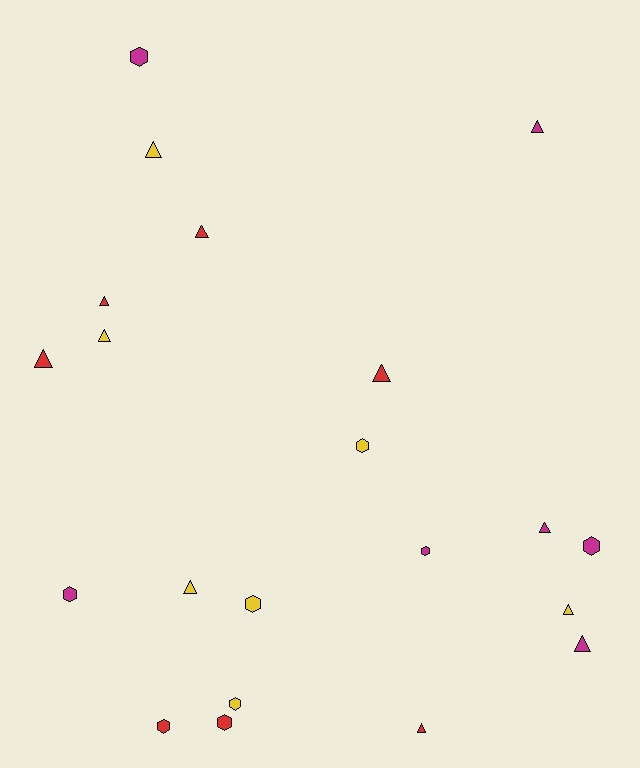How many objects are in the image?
There are 21 objects.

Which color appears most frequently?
Yellow, with 7 objects.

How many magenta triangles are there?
There are 3 magenta triangles.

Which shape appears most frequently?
Triangle, with 12 objects.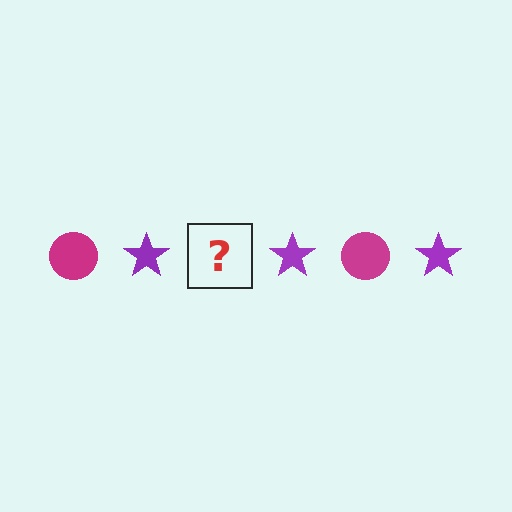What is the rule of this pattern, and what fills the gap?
The rule is that the pattern alternates between magenta circle and purple star. The gap should be filled with a magenta circle.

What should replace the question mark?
The question mark should be replaced with a magenta circle.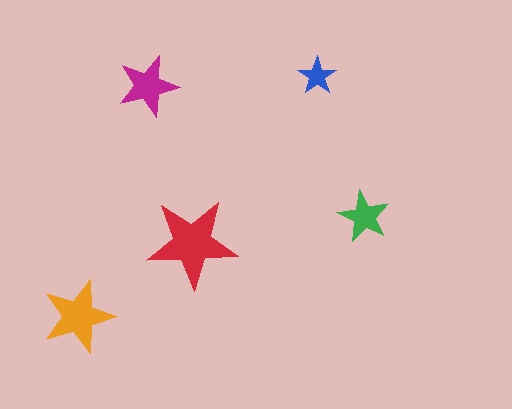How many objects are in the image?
There are 5 objects in the image.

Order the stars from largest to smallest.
the red one, the orange one, the magenta one, the green one, the blue one.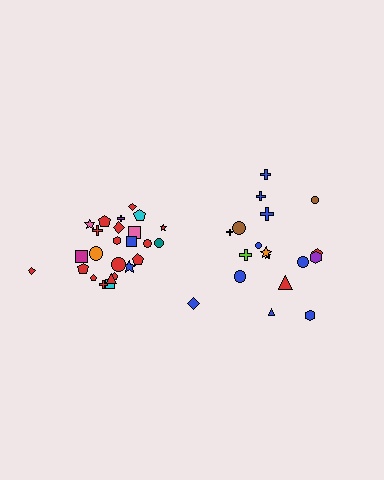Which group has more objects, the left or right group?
The left group.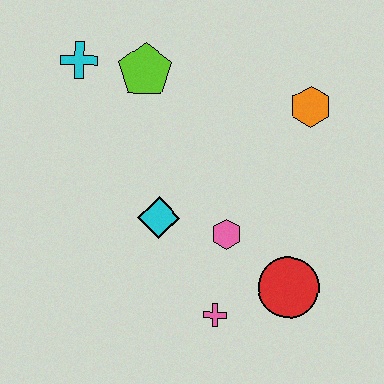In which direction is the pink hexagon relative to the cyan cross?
The pink hexagon is below the cyan cross.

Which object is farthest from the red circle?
The cyan cross is farthest from the red circle.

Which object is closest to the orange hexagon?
The pink hexagon is closest to the orange hexagon.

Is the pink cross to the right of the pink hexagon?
No